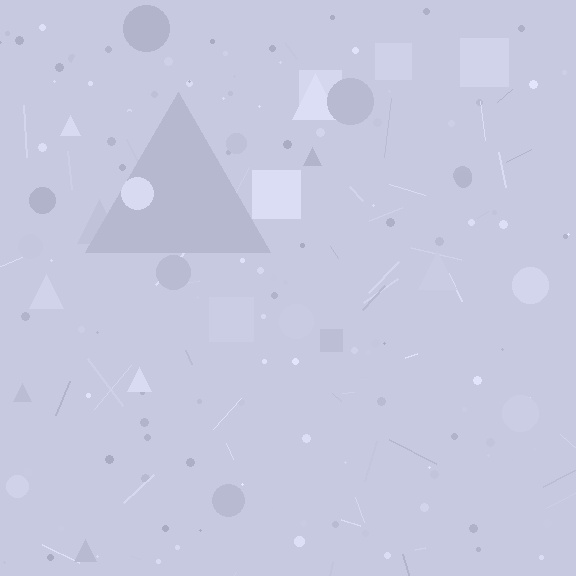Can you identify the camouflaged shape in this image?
The camouflaged shape is a triangle.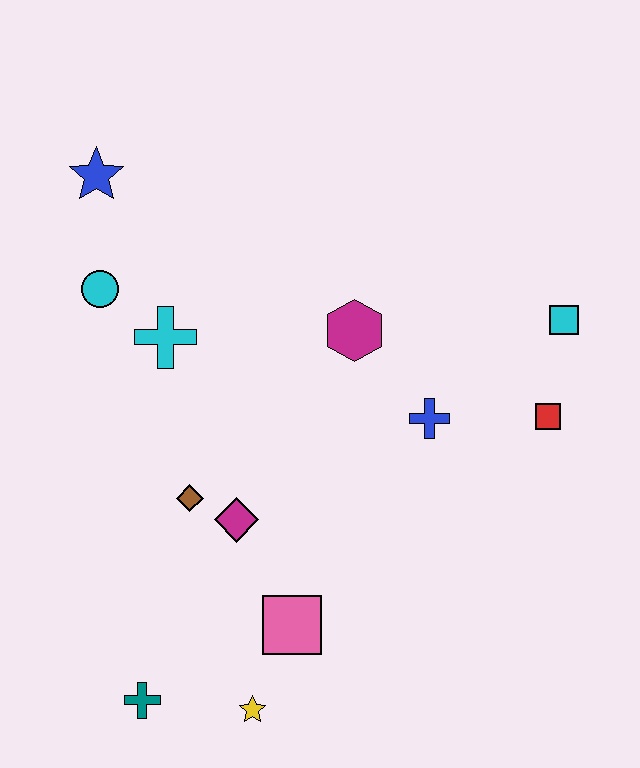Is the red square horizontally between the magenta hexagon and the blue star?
No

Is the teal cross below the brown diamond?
Yes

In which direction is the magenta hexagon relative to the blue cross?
The magenta hexagon is above the blue cross.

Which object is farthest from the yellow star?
The blue star is farthest from the yellow star.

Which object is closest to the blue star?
The cyan circle is closest to the blue star.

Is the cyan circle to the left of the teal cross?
Yes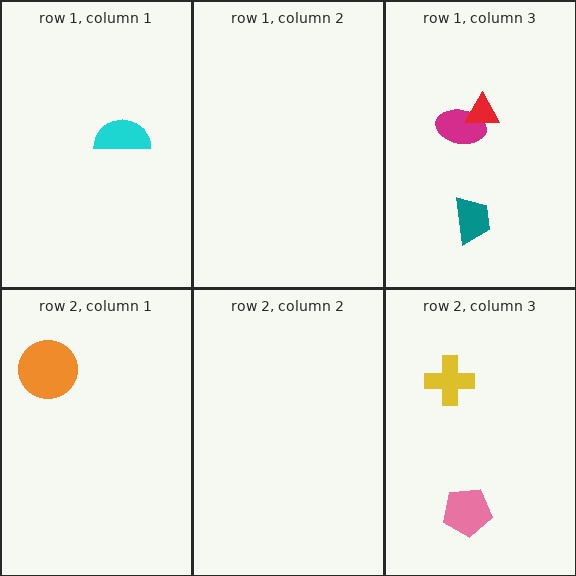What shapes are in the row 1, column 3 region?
The magenta ellipse, the teal trapezoid, the red triangle.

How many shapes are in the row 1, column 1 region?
1.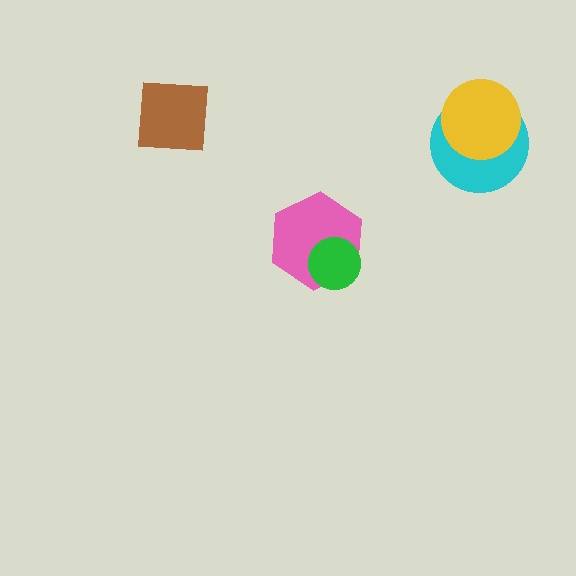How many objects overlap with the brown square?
0 objects overlap with the brown square.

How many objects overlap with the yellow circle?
1 object overlaps with the yellow circle.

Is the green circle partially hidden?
No, no other shape covers it.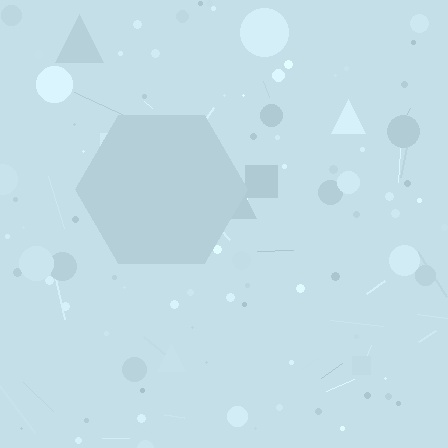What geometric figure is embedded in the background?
A hexagon is embedded in the background.